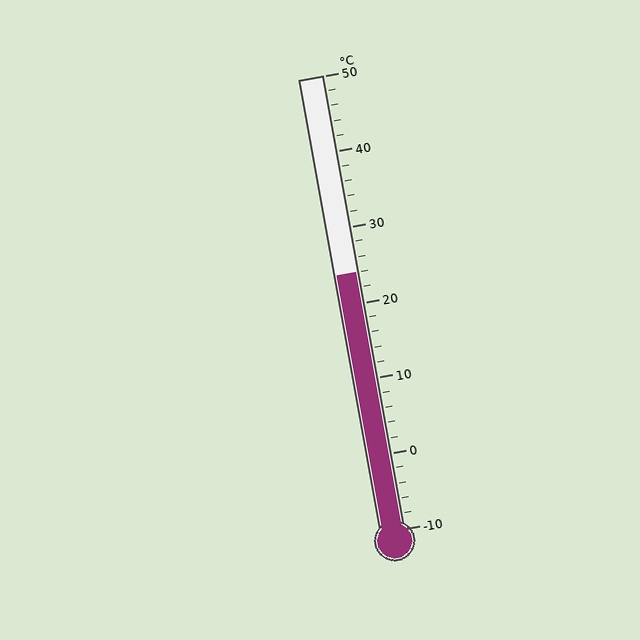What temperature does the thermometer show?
The thermometer shows approximately 24°C.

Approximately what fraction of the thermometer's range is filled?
The thermometer is filled to approximately 55% of its range.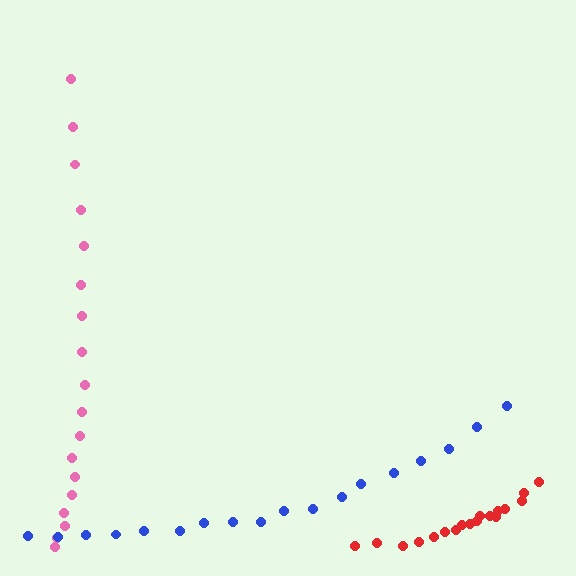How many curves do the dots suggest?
There are 3 distinct paths.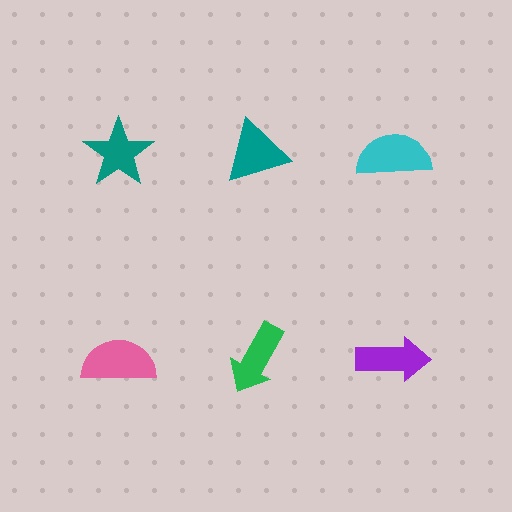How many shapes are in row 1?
3 shapes.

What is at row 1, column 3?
A cyan semicircle.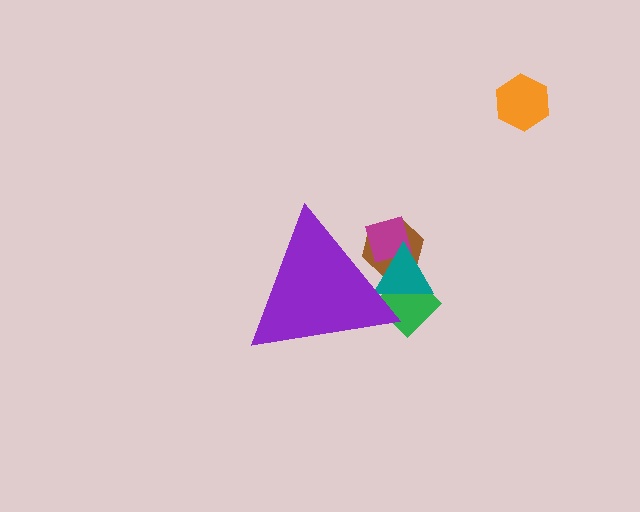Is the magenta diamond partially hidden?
Yes, the magenta diamond is partially hidden behind the purple triangle.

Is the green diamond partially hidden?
Yes, the green diamond is partially hidden behind the purple triangle.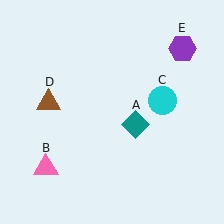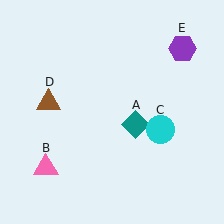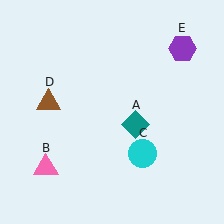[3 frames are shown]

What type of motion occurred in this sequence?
The cyan circle (object C) rotated clockwise around the center of the scene.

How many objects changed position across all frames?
1 object changed position: cyan circle (object C).